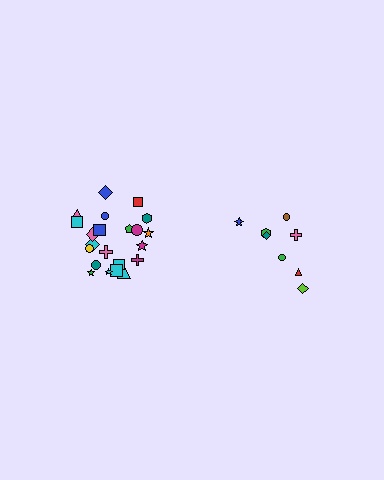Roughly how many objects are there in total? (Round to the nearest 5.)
Roughly 30 objects in total.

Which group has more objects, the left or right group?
The left group.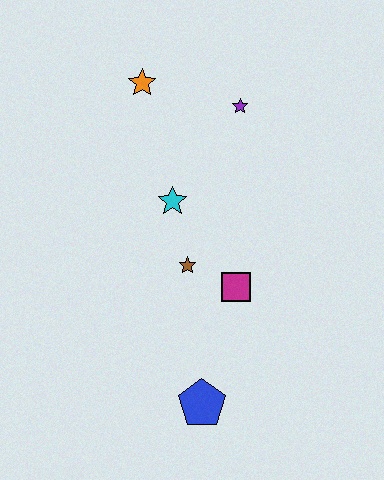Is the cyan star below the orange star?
Yes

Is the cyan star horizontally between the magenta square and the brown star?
No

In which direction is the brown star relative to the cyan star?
The brown star is below the cyan star.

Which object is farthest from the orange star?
The blue pentagon is farthest from the orange star.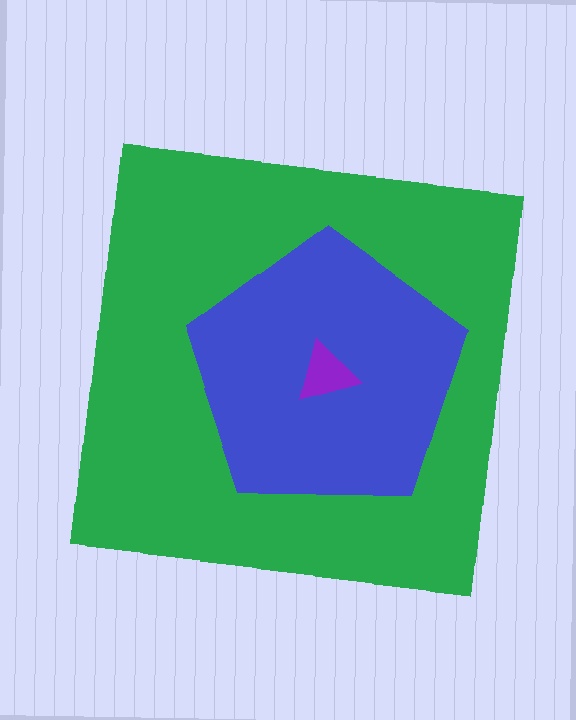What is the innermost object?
The purple triangle.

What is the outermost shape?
The green square.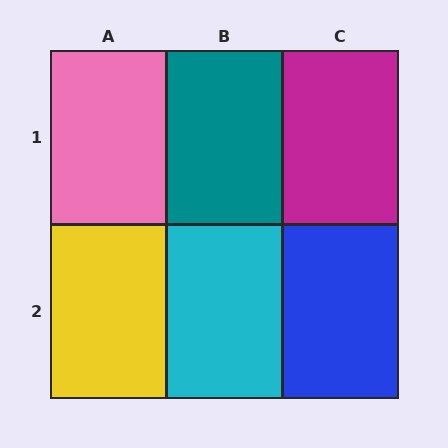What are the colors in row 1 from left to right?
Pink, teal, magenta.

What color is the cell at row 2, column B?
Cyan.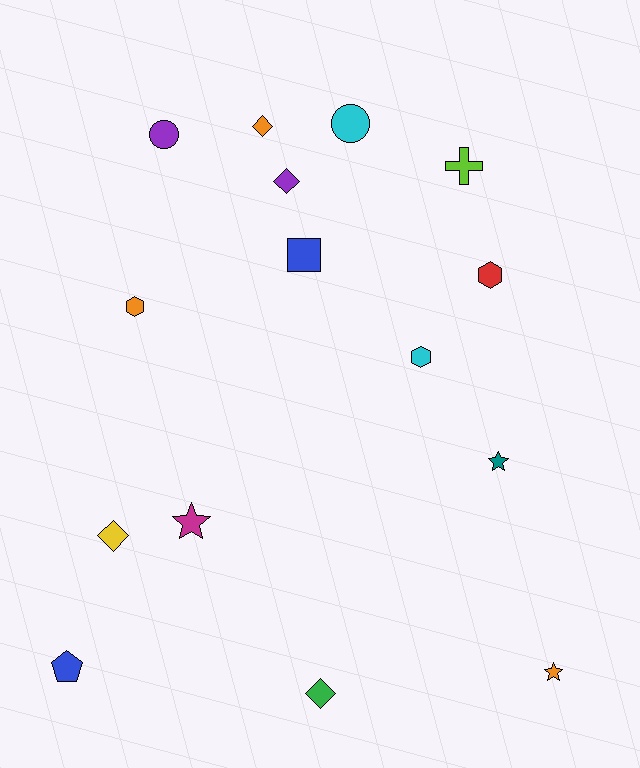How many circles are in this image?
There are 2 circles.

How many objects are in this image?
There are 15 objects.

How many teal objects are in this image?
There is 1 teal object.